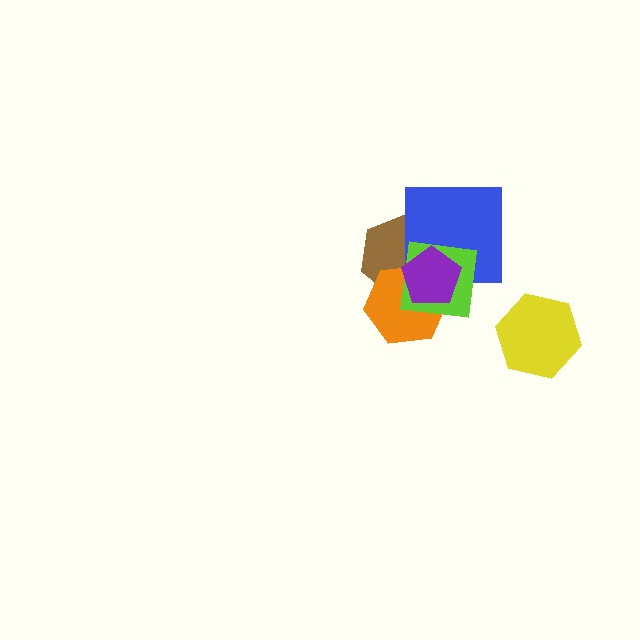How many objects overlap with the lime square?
4 objects overlap with the lime square.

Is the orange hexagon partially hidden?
Yes, it is partially covered by another shape.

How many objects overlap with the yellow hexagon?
0 objects overlap with the yellow hexagon.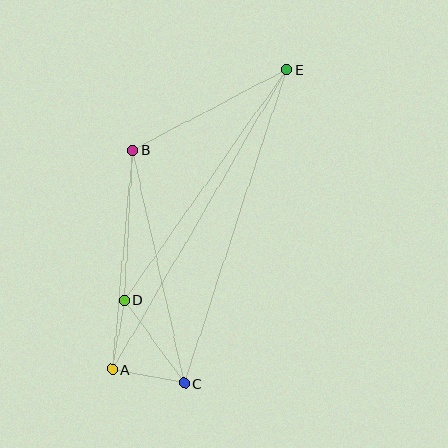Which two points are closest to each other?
Points A and D are closest to each other.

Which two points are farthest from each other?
Points A and E are farthest from each other.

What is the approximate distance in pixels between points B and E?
The distance between B and E is approximately 174 pixels.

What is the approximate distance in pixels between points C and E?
The distance between C and E is approximately 330 pixels.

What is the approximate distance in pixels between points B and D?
The distance between B and D is approximately 150 pixels.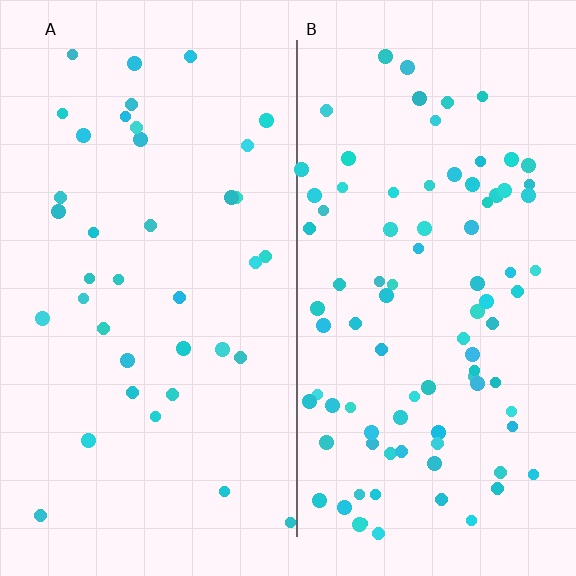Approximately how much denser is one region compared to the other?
Approximately 2.3× — region B over region A.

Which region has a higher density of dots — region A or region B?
B (the right).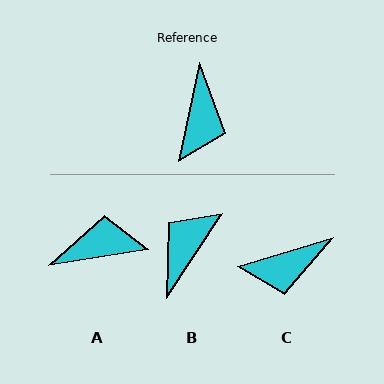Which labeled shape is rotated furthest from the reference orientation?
B, about 159 degrees away.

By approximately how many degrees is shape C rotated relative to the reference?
Approximately 61 degrees clockwise.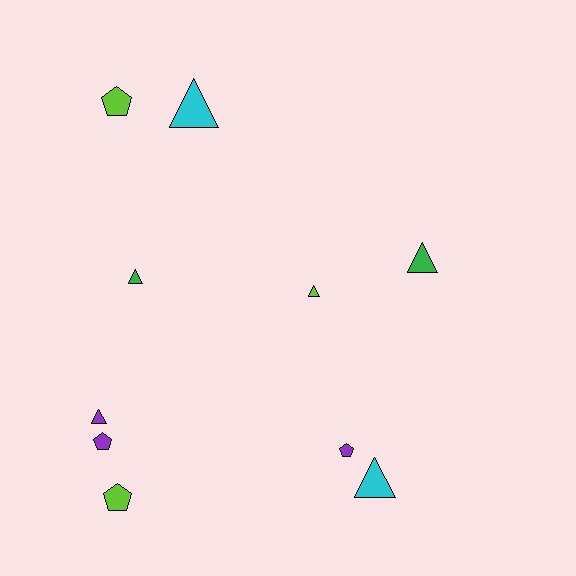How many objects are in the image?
There are 10 objects.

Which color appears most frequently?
Purple, with 3 objects.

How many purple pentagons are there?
There are 2 purple pentagons.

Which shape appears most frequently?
Triangle, with 6 objects.